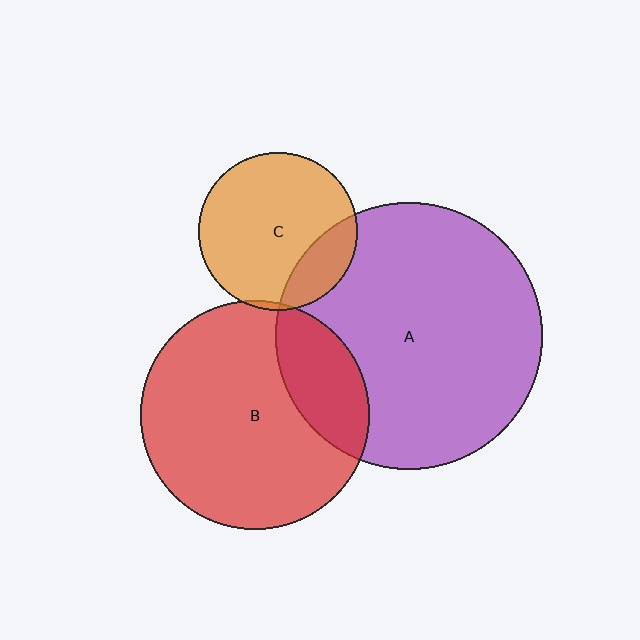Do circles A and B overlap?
Yes.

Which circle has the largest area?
Circle A (purple).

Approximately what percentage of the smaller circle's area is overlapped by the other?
Approximately 20%.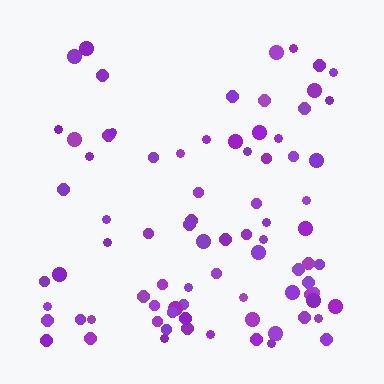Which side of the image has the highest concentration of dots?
The bottom.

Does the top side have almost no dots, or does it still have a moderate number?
Still a moderate number, just noticeably fewer than the bottom.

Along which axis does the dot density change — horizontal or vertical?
Vertical.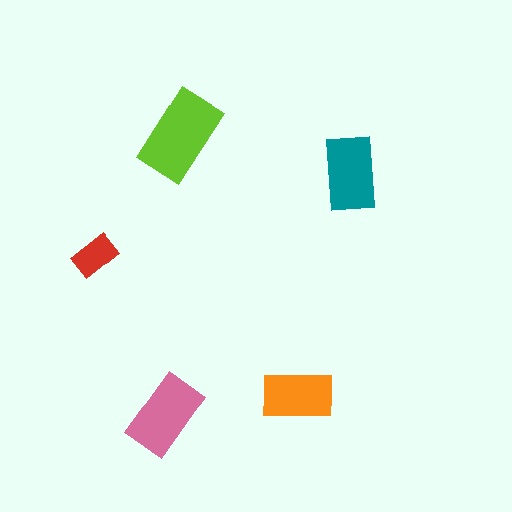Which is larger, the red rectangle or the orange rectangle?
The orange one.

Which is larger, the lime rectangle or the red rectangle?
The lime one.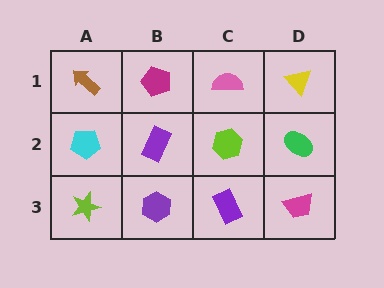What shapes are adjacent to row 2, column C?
A pink semicircle (row 1, column C), a purple rectangle (row 3, column C), a purple rectangle (row 2, column B), a green ellipse (row 2, column D).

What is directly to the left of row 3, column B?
A lime star.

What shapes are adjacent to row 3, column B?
A purple rectangle (row 2, column B), a lime star (row 3, column A), a purple rectangle (row 3, column C).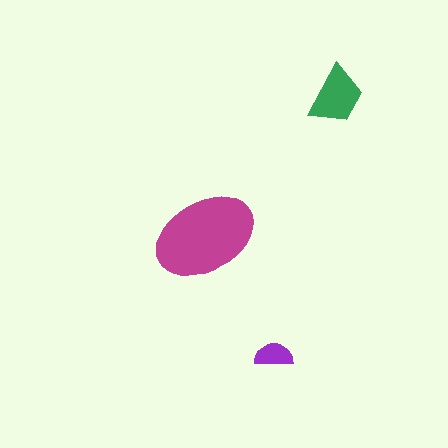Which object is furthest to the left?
The magenta ellipse is leftmost.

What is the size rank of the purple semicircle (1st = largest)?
3rd.